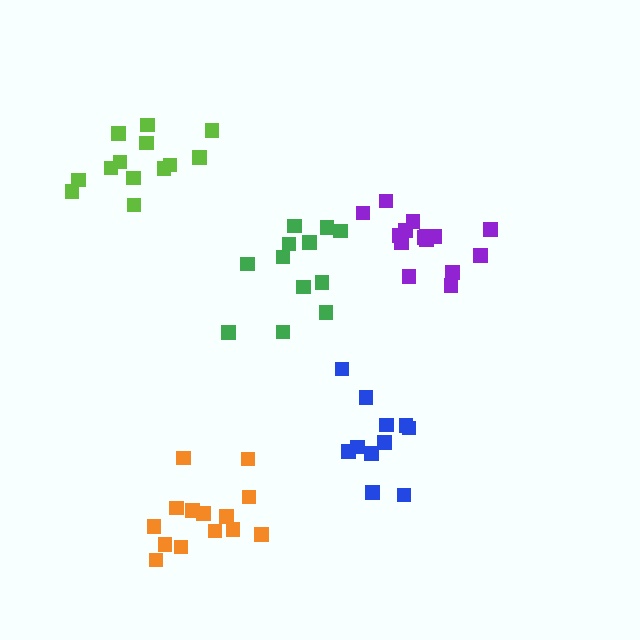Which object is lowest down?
The orange cluster is bottommost.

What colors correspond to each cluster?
The clusters are colored: green, lime, blue, purple, orange.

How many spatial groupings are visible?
There are 5 spatial groupings.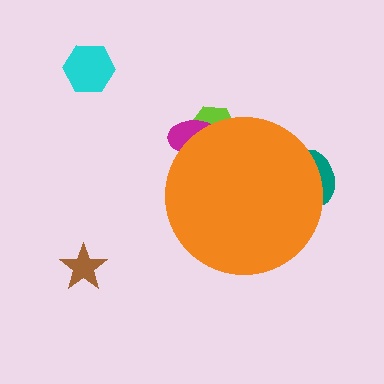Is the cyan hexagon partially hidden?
No, the cyan hexagon is fully visible.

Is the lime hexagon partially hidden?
Yes, the lime hexagon is partially hidden behind the orange circle.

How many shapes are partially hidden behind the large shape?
3 shapes are partially hidden.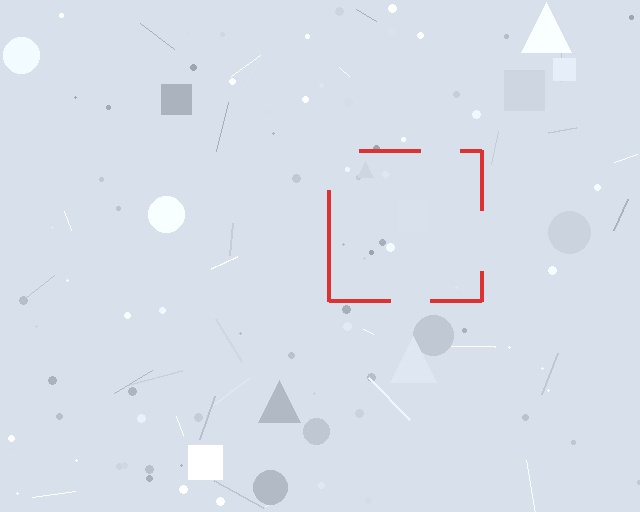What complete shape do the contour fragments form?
The contour fragments form a square.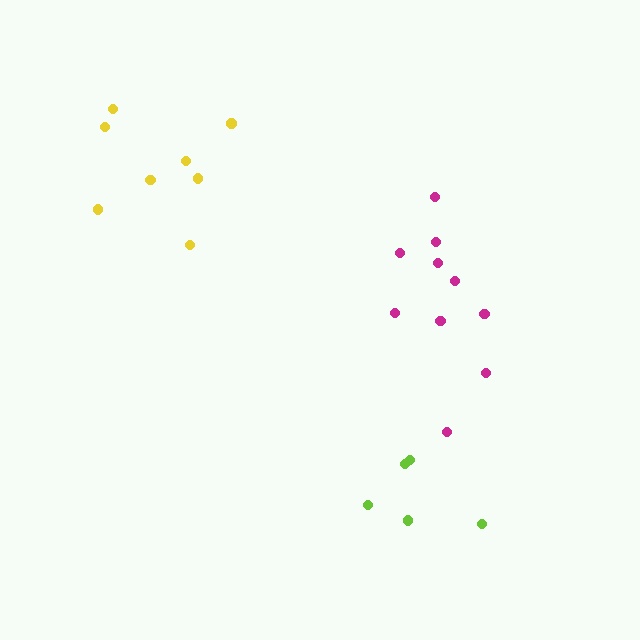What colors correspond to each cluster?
The clusters are colored: yellow, magenta, lime.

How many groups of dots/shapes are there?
There are 3 groups.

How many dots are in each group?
Group 1: 8 dots, Group 2: 10 dots, Group 3: 5 dots (23 total).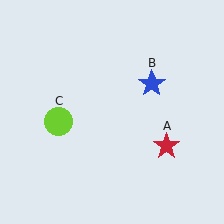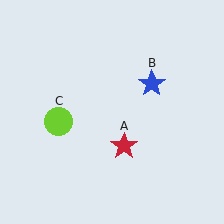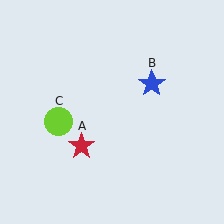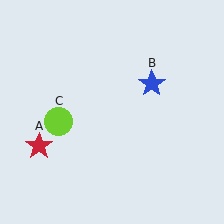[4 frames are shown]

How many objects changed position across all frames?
1 object changed position: red star (object A).